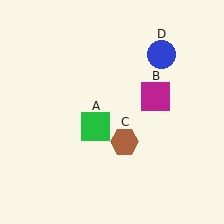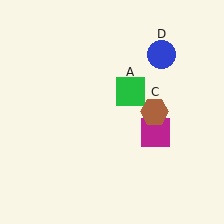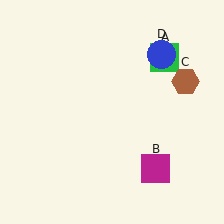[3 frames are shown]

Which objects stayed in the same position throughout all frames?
Blue circle (object D) remained stationary.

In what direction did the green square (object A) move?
The green square (object A) moved up and to the right.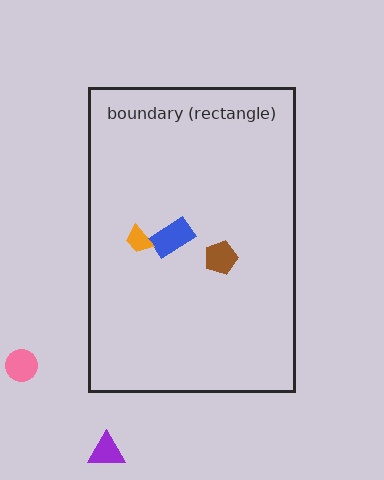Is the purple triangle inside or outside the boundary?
Outside.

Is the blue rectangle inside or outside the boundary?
Inside.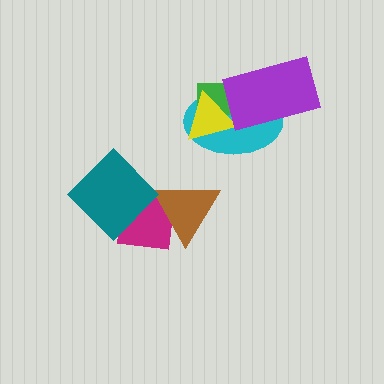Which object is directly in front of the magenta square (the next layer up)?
The brown triangle is directly in front of the magenta square.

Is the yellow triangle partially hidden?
No, no other shape covers it.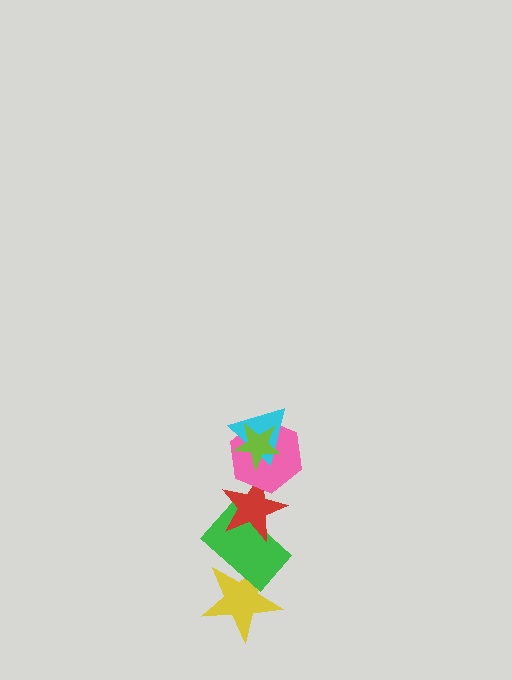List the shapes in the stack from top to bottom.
From top to bottom: the lime star, the cyan triangle, the pink hexagon, the red star, the green rectangle, the yellow star.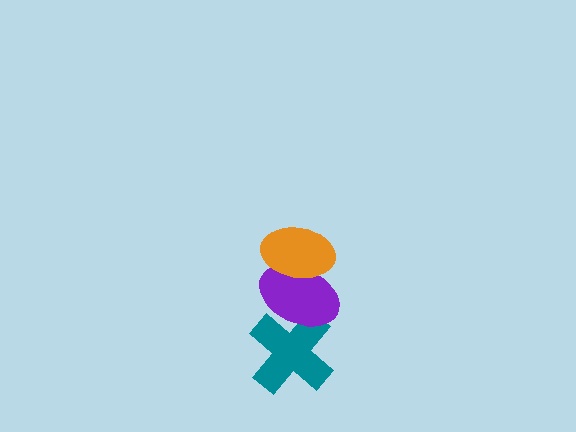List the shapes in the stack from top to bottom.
From top to bottom: the orange ellipse, the purple ellipse, the teal cross.